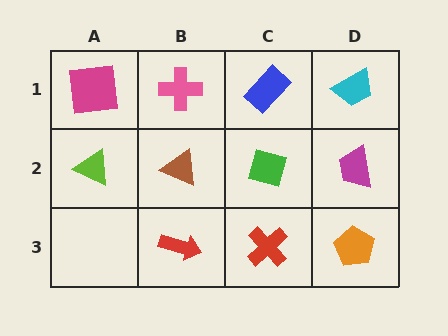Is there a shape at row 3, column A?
No, that cell is empty.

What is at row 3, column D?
An orange pentagon.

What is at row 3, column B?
A red arrow.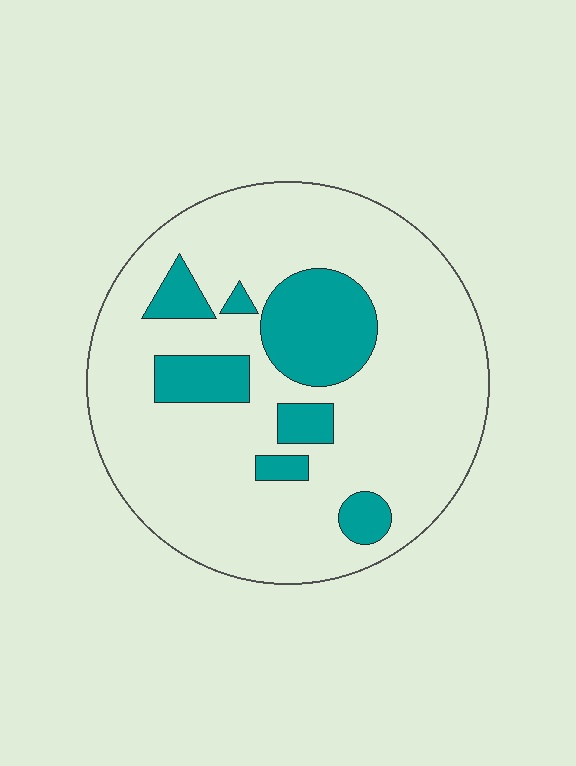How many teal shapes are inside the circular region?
7.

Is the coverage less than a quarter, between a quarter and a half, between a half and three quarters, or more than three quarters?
Less than a quarter.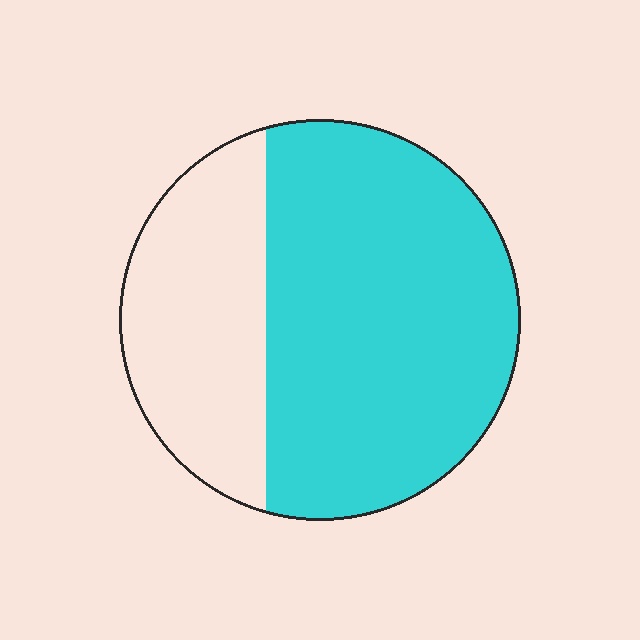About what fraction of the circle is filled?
About two thirds (2/3).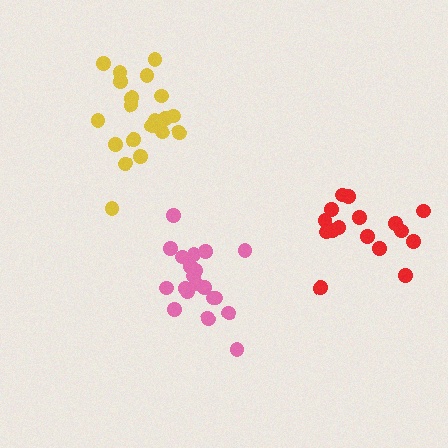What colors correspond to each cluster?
The clusters are colored: pink, yellow, red.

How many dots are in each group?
Group 1: 20 dots, Group 2: 20 dots, Group 3: 16 dots (56 total).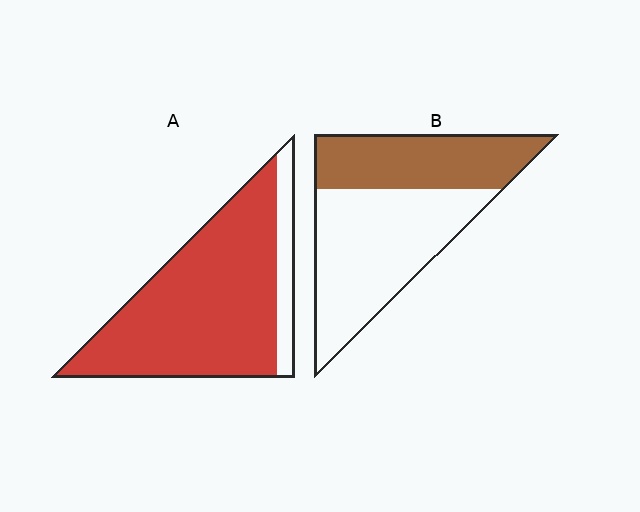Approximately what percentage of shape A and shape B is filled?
A is approximately 85% and B is approximately 40%.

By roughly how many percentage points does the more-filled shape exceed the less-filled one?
By roughly 45 percentage points (A over B).